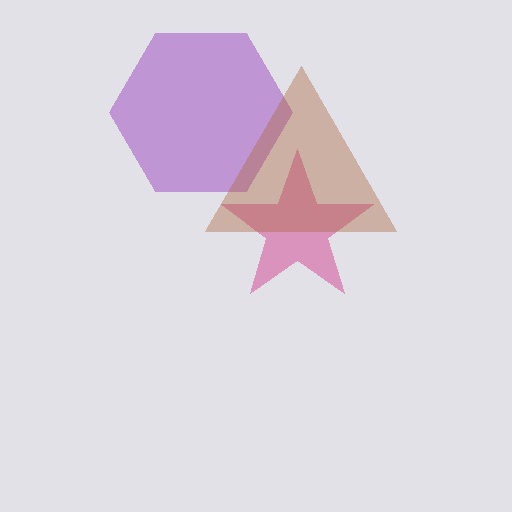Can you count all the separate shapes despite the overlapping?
Yes, there are 3 separate shapes.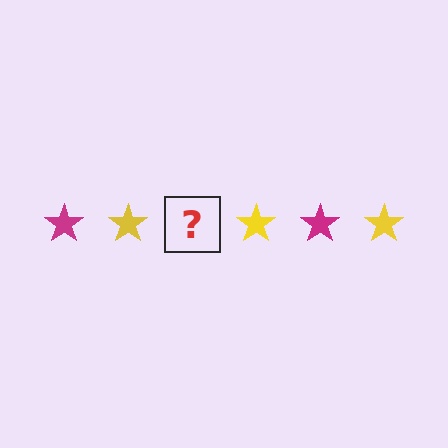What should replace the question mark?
The question mark should be replaced with a magenta star.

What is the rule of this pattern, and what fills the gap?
The rule is that the pattern cycles through magenta, yellow stars. The gap should be filled with a magenta star.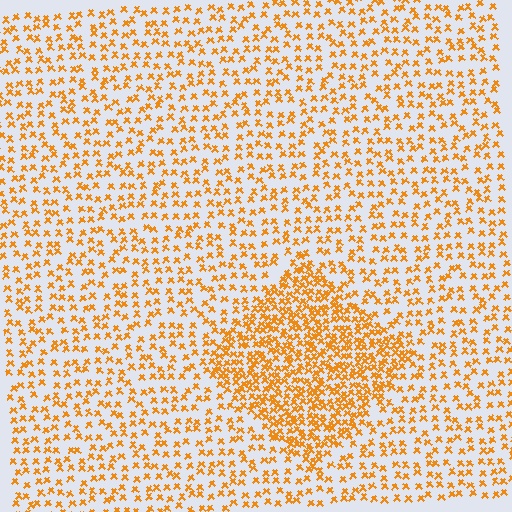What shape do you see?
I see a diamond.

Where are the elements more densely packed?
The elements are more densely packed inside the diamond boundary.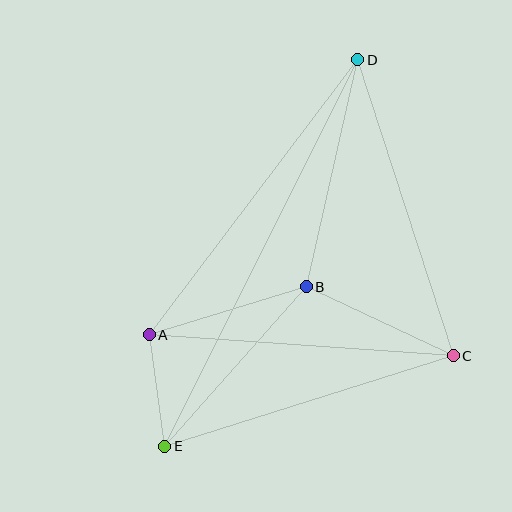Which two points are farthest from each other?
Points D and E are farthest from each other.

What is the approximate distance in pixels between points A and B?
The distance between A and B is approximately 164 pixels.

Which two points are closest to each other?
Points A and E are closest to each other.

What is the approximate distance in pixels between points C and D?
The distance between C and D is approximately 311 pixels.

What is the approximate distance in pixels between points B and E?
The distance between B and E is approximately 213 pixels.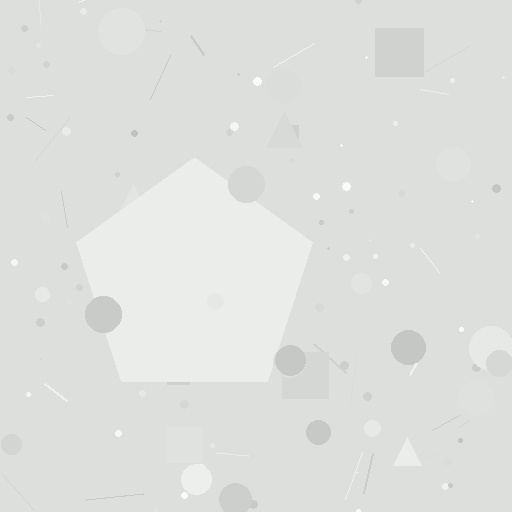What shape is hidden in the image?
A pentagon is hidden in the image.